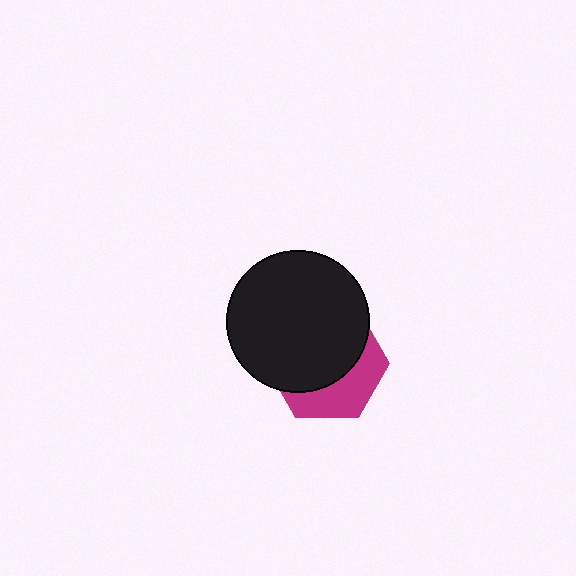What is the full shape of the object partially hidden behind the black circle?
The partially hidden object is a magenta hexagon.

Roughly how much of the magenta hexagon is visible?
A small part of it is visible (roughly 36%).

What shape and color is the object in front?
The object in front is a black circle.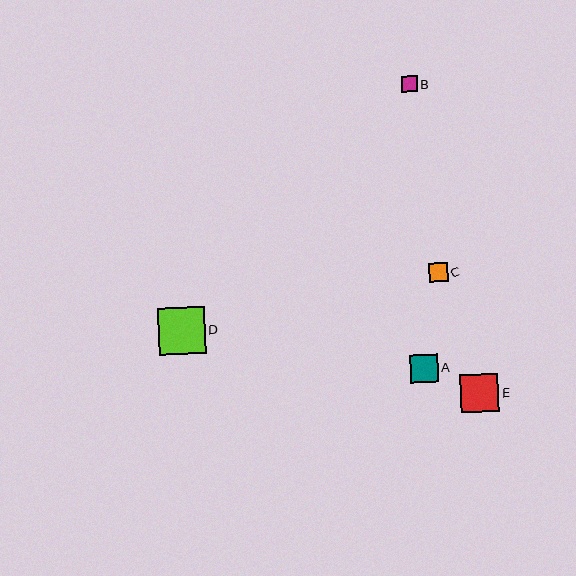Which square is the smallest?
Square B is the smallest with a size of approximately 16 pixels.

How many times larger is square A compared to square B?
Square A is approximately 1.7 times the size of square B.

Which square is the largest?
Square D is the largest with a size of approximately 47 pixels.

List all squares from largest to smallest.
From largest to smallest: D, E, A, C, B.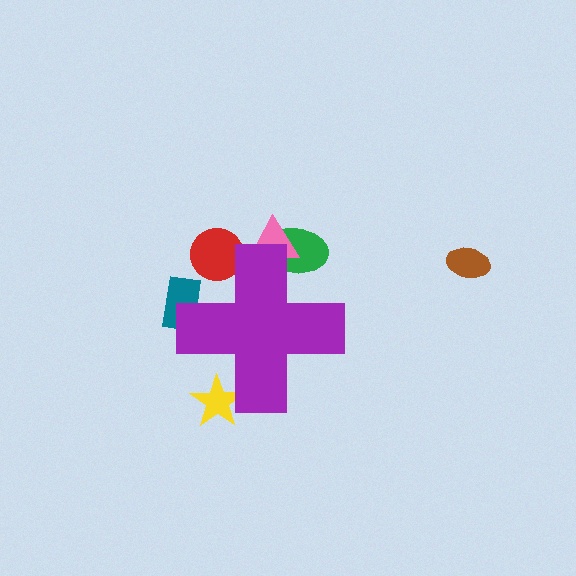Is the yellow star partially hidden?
Yes, the yellow star is partially hidden behind the purple cross.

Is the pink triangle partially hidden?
Yes, the pink triangle is partially hidden behind the purple cross.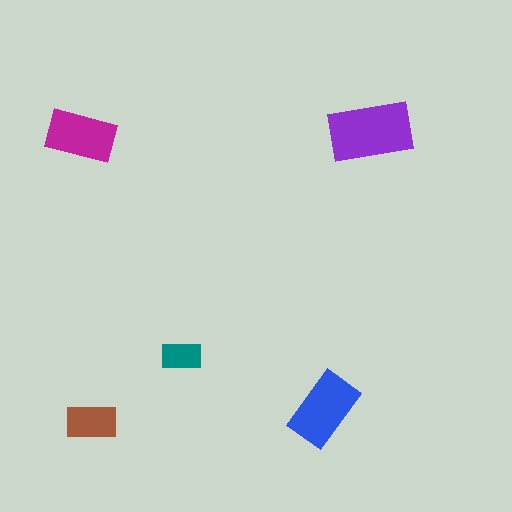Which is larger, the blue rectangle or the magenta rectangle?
The blue one.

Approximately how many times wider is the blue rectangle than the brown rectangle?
About 1.5 times wider.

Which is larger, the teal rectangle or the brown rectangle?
The brown one.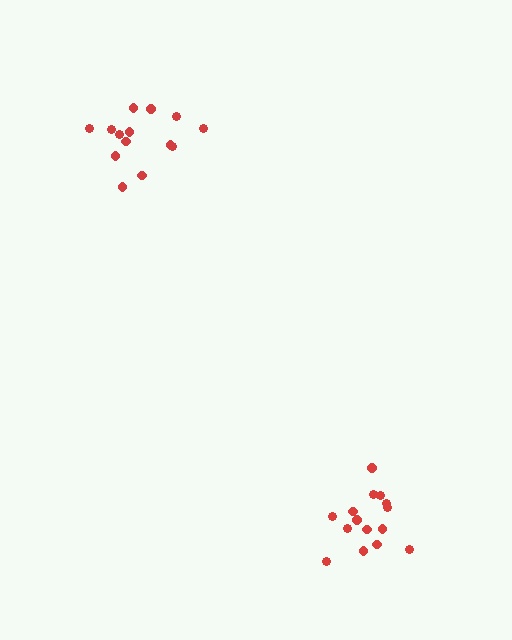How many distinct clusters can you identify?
There are 2 distinct clusters.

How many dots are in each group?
Group 1: 14 dots, Group 2: 15 dots (29 total).